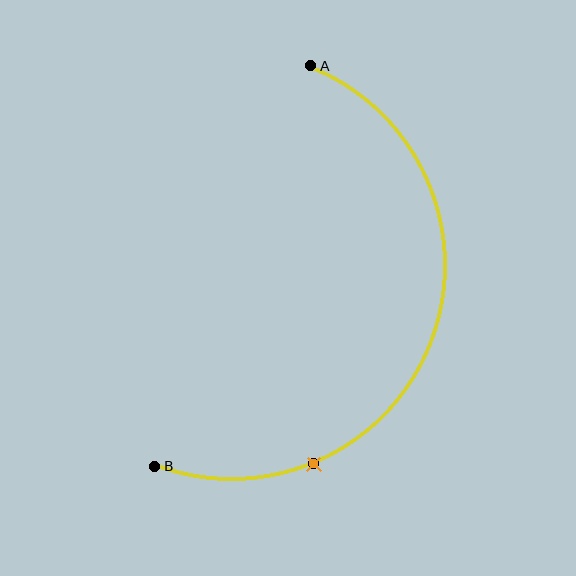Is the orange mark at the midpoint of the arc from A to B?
No. The orange mark lies on the arc but is closer to endpoint B. The arc midpoint would be at the point on the curve equidistant along the arc from both A and B.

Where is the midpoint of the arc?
The arc midpoint is the point on the curve farthest from the straight line joining A and B. It sits to the right of that line.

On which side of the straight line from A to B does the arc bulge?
The arc bulges to the right of the straight line connecting A and B.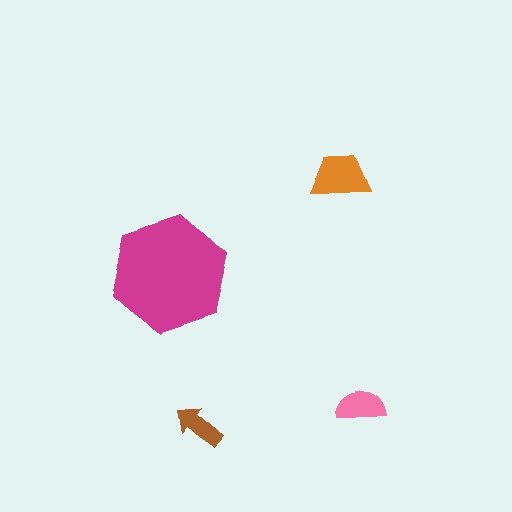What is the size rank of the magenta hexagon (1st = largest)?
1st.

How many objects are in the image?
There are 4 objects in the image.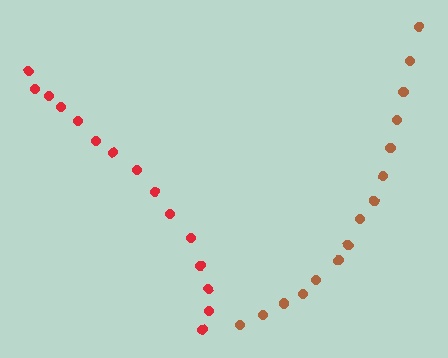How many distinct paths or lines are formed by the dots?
There are 2 distinct paths.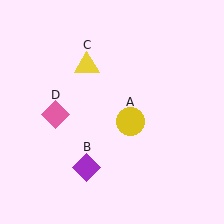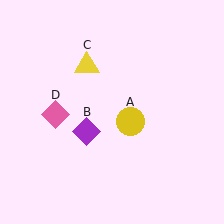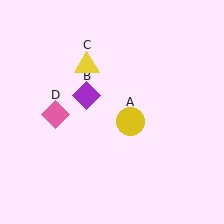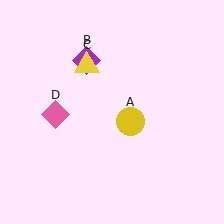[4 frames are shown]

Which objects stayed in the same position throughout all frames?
Yellow circle (object A) and yellow triangle (object C) and pink diamond (object D) remained stationary.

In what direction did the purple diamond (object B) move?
The purple diamond (object B) moved up.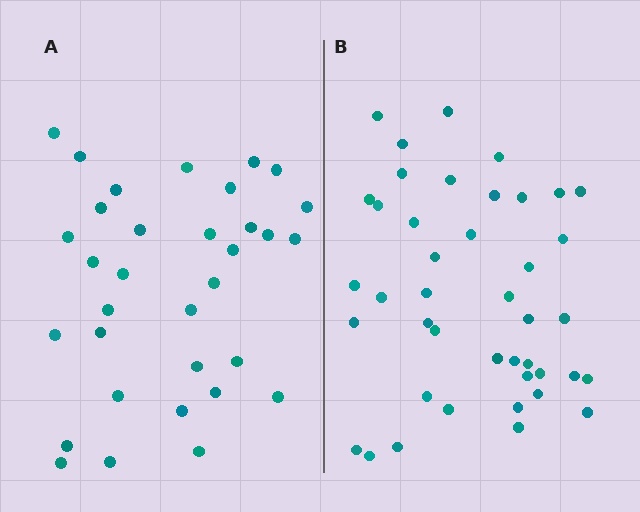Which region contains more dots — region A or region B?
Region B (the right region) has more dots.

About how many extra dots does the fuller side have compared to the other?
Region B has roughly 8 or so more dots than region A.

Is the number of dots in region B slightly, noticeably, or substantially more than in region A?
Region B has noticeably more, but not dramatically so. The ratio is roughly 1.3 to 1.